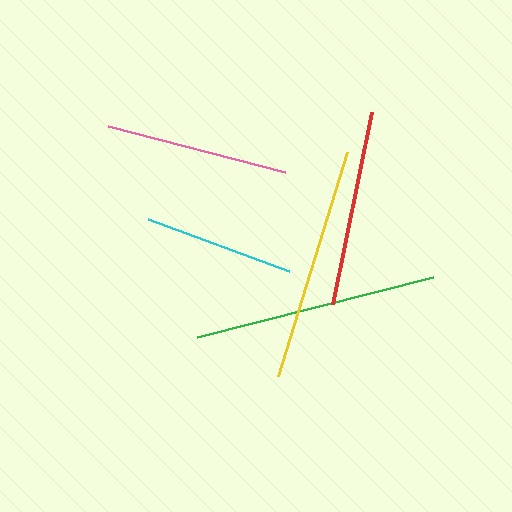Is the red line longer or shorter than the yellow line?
The yellow line is longer than the red line.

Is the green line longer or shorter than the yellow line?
The green line is longer than the yellow line.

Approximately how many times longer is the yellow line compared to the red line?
The yellow line is approximately 1.2 times the length of the red line.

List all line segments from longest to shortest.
From longest to shortest: green, yellow, red, pink, cyan.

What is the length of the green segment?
The green segment is approximately 243 pixels long.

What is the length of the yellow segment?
The yellow segment is approximately 234 pixels long.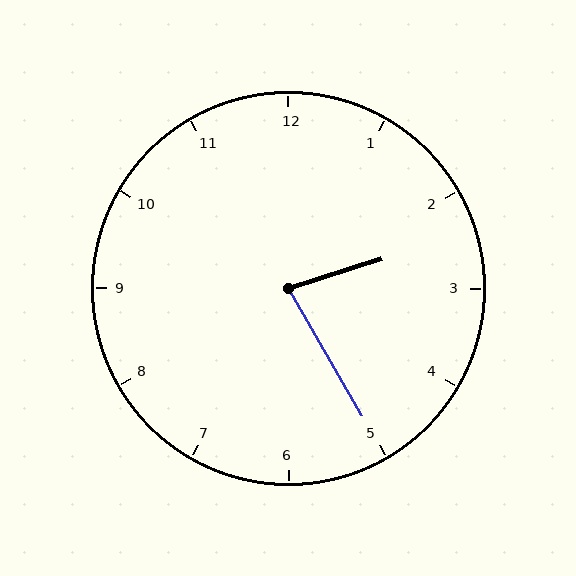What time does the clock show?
2:25.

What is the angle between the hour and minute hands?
Approximately 78 degrees.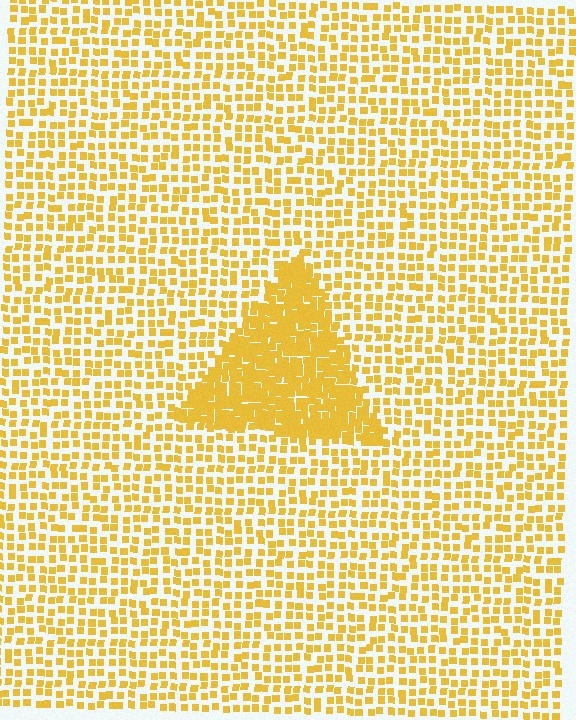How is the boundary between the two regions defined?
The boundary is defined by a change in element density (approximately 2.4x ratio). All elements are the same color, size, and shape.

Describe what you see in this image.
The image contains small yellow elements arranged at two different densities. A triangle-shaped region is visible where the elements are more densely packed than the surrounding area.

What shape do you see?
I see a triangle.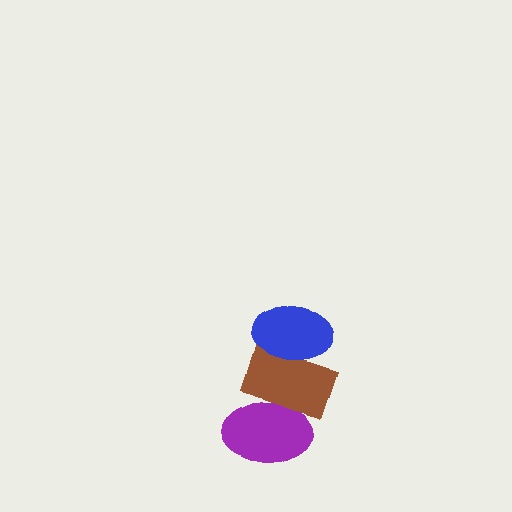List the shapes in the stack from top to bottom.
From top to bottom: the blue ellipse, the brown rectangle, the purple ellipse.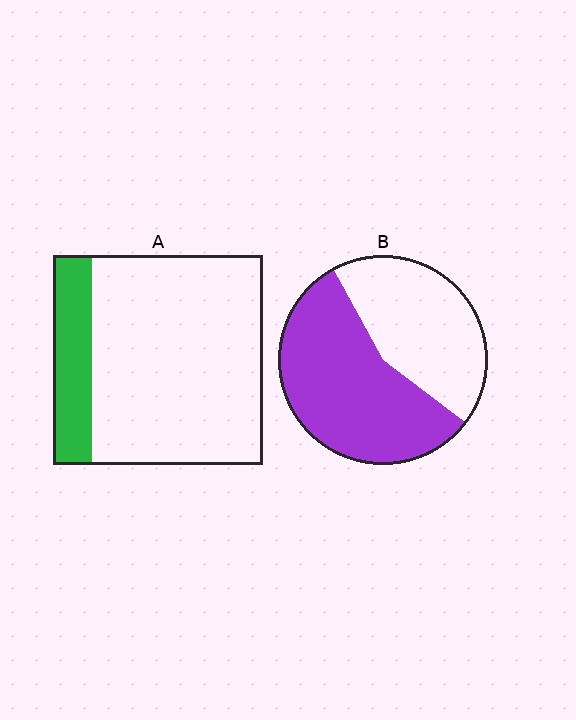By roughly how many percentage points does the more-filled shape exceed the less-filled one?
By roughly 40 percentage points (B over A).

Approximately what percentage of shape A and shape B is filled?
A is approximately 20% and B is approximately 55%.